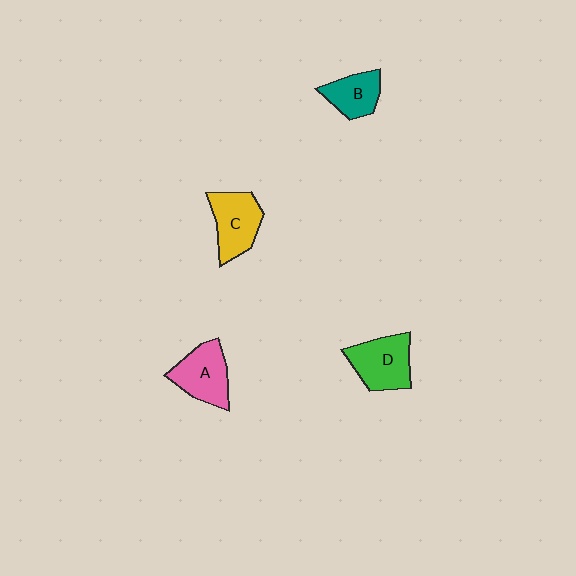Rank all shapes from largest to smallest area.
From largest to smallest: D (green), C (yellow), A (pink), B (teal).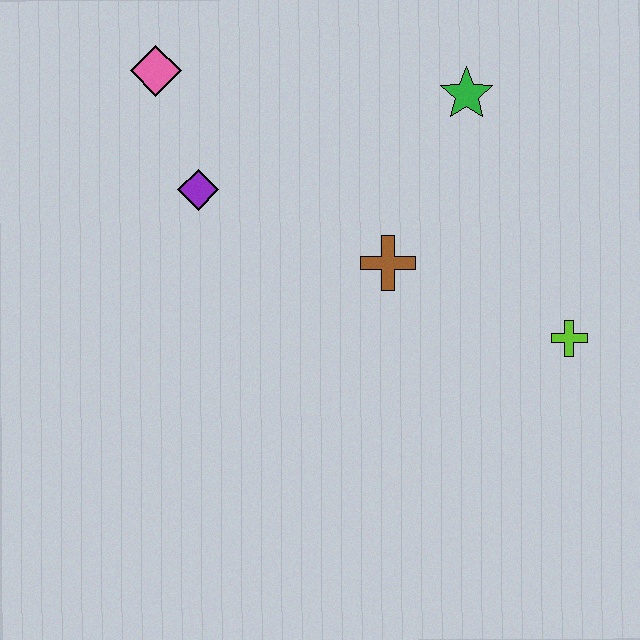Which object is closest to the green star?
The brown cross is closest to the green star.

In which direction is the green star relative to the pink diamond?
The green star is to the right of the pink diamond.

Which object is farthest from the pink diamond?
The lime cross is farthest from the pink diamond.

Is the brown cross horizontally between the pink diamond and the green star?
Yes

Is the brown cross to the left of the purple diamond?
No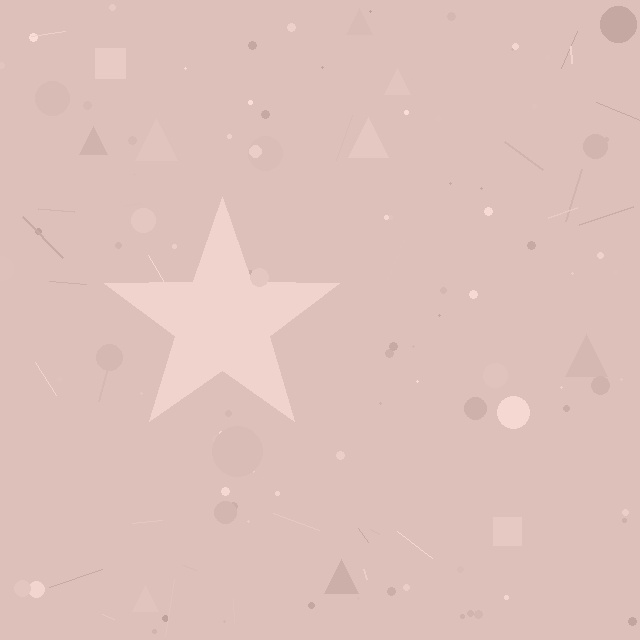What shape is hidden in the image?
A star is hidden in the image.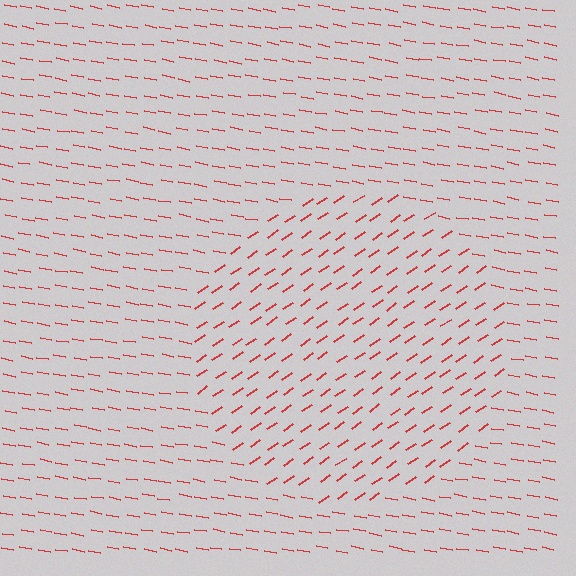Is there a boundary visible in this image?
Yes, there is a texture boundary formed by a change in line orientation.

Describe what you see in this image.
The image is filled with small red line segments. A circle region in the image has lines oriented differently from the surrounding lines, creating a visible texture boundary.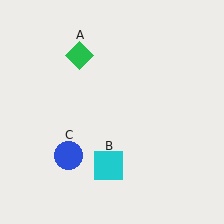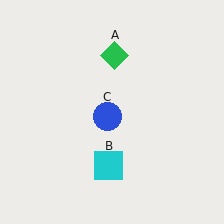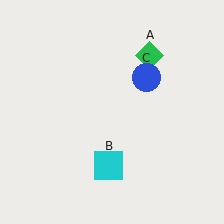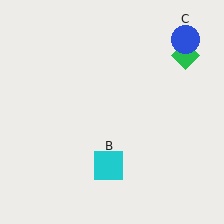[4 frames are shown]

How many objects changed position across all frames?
2 objects changed position: green diamond (object A), blue circle (object C).